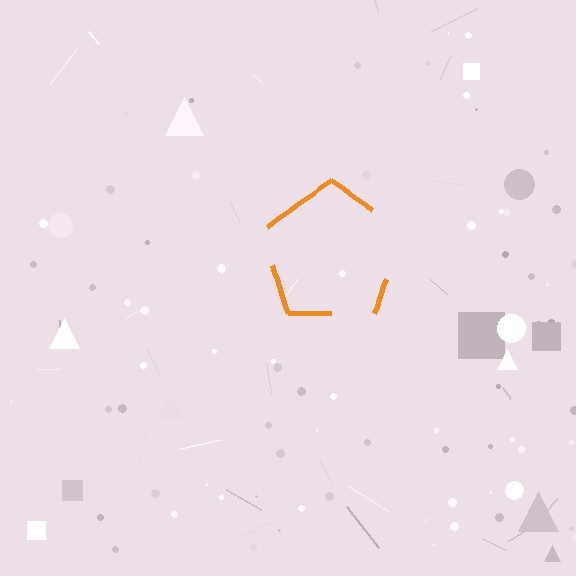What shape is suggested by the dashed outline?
The dashed outline suggests a pentagon.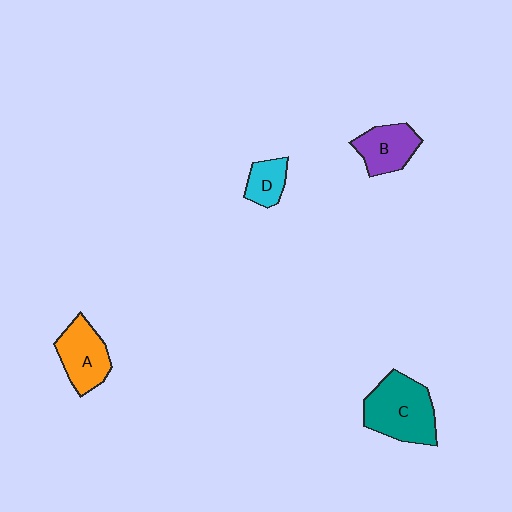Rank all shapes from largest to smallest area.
From largest to smallest: C (teal), A (orange), B (purple), D (cyan).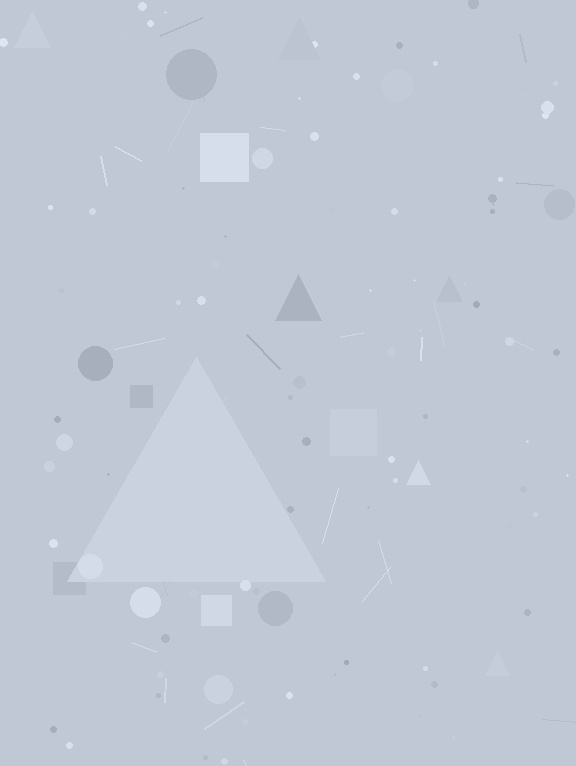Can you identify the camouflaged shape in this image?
The camouflaged shape is a triangle.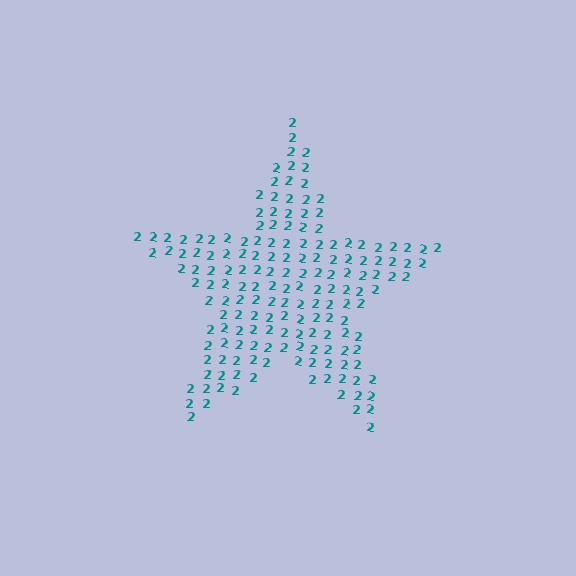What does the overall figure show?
The overall figure shows a star.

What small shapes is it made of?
It is made of small digit 2's.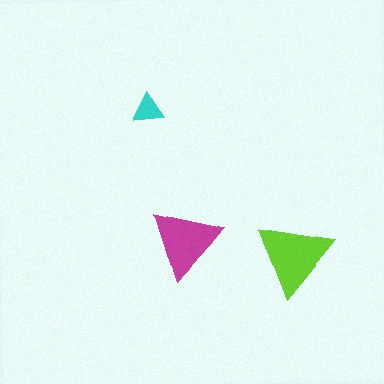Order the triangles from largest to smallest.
the lime one, the magenta one, the cyan one.